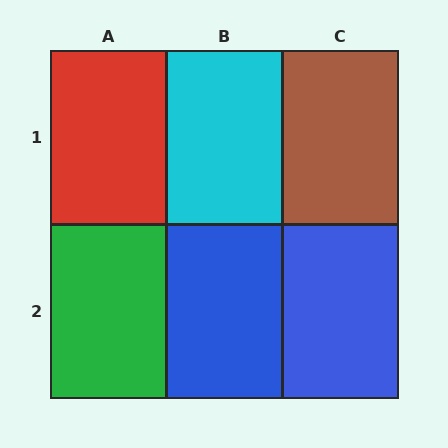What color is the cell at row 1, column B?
Cyan.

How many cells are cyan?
1 cell is cyan.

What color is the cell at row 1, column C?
Brown.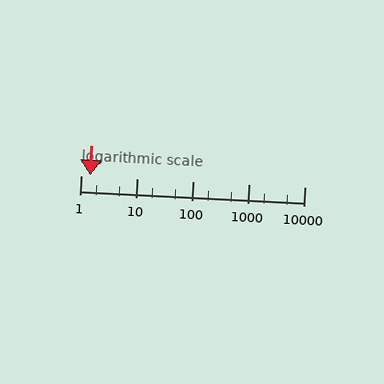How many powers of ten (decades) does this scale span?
The scale spans 4 decades, from 1 to 10000.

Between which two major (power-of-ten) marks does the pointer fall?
The pointer is between 1 and 10.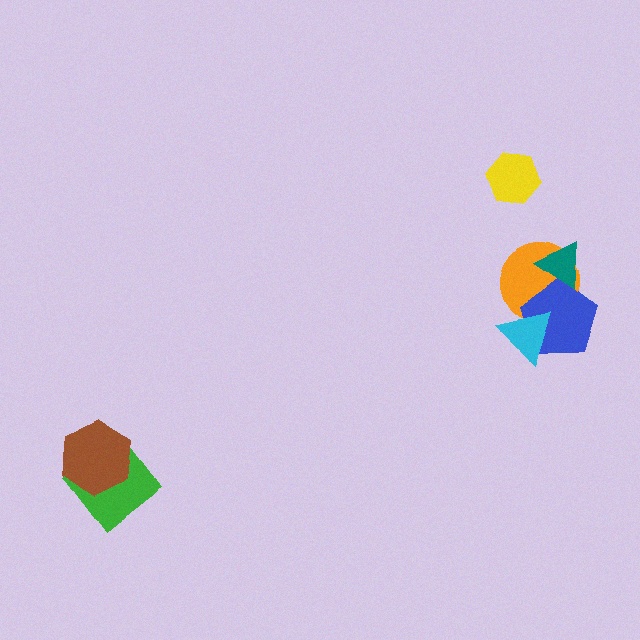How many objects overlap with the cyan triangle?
2 objects overlap with the cyan triangle.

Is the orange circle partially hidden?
Yes, it is partially covered by another shape.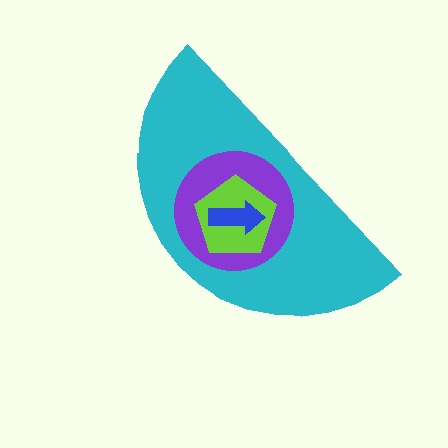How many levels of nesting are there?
4.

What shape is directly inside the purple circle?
The lime pentagon.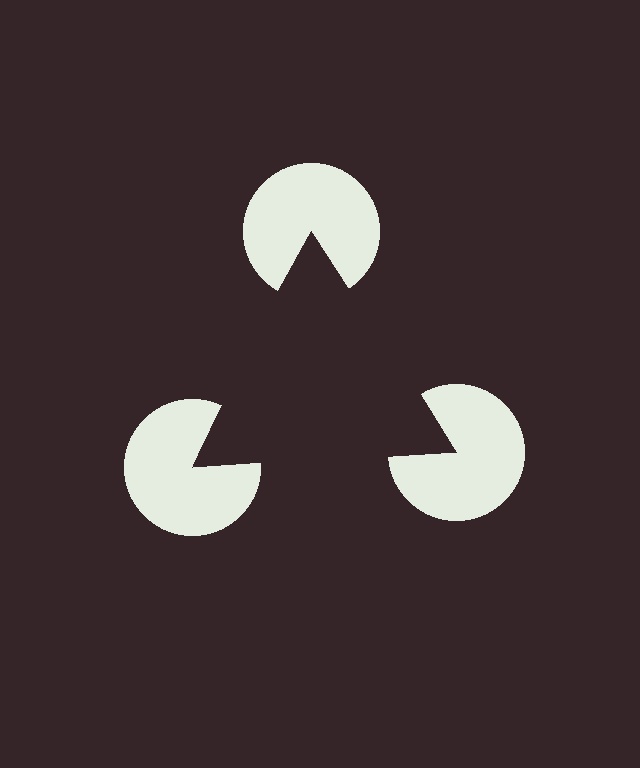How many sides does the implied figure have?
3 sides.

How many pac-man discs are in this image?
There are 3 — one at each vertex of the illusory triangle.